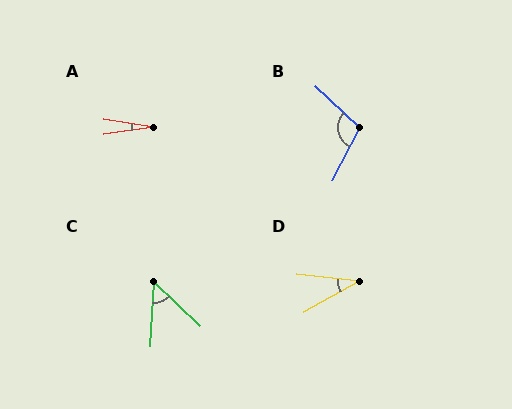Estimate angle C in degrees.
Approximately 50 degrees.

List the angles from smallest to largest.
A (18°), D (36°), C (50°), B (106°).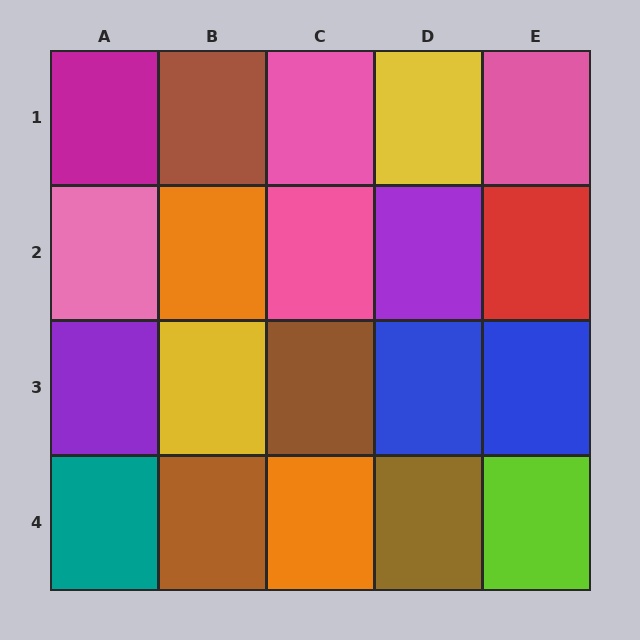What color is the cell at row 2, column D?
Purple.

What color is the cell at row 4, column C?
Orange.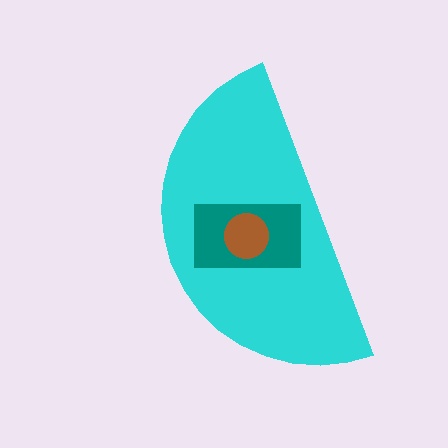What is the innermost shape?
The brown circle.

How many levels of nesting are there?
3.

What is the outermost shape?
The cyan semicircle.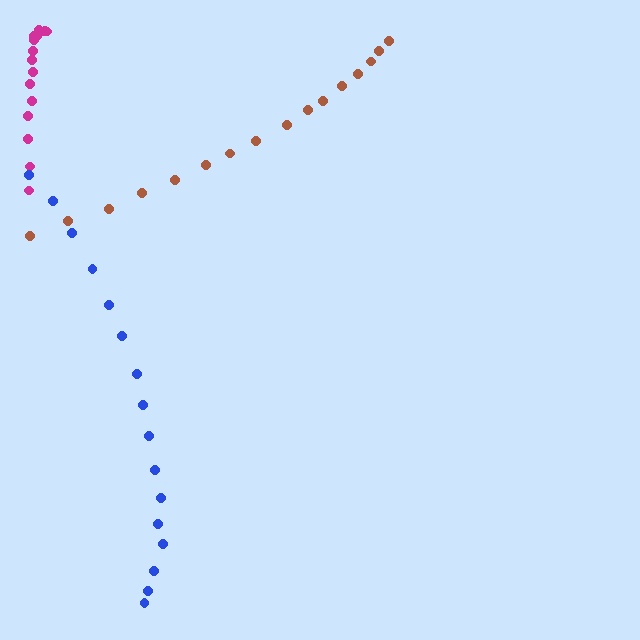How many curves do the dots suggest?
There are 3 distinct paths.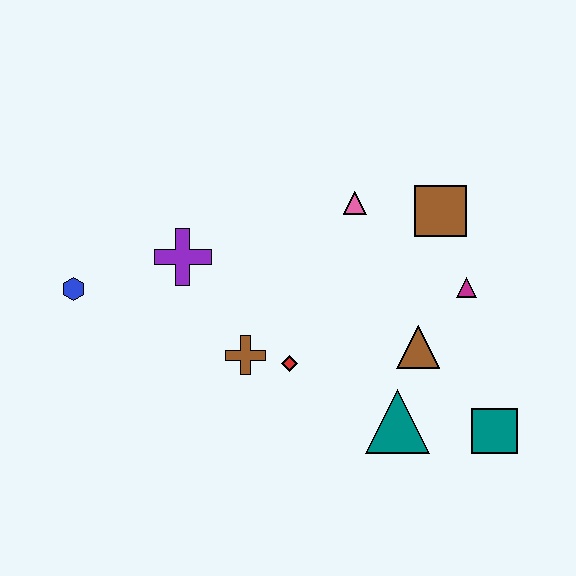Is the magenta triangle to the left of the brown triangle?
No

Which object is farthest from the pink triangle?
The blue hexagon is farthest from the pink triangle.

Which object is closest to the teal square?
The teal triangle is closest to the teal square.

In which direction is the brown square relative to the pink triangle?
The brown square is to the right of the pink triangle.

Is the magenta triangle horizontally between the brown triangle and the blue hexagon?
No